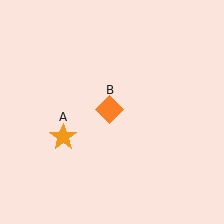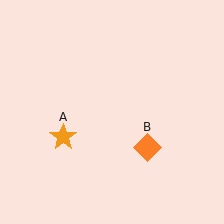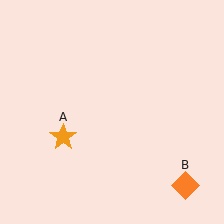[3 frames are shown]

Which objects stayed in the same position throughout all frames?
Orange star (object A) remained stationary.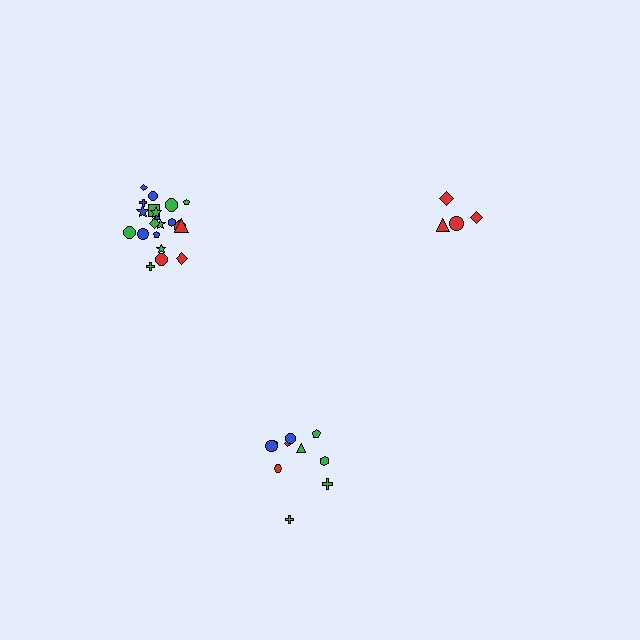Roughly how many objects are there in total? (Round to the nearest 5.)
Roughly 35 objects in total.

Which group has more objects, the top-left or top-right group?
The top-left group.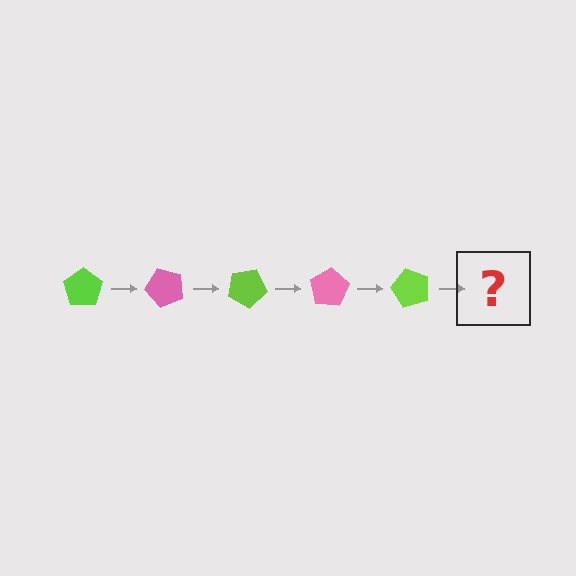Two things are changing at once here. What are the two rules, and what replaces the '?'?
The two rules are that it rotates 50 degrees each step and the color cycles through lime and pink. The '?' should be a pink pentagon, rotated 250 degrees from the start.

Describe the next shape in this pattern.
It should be a pink pentagon, rotated 250 degrees from the start.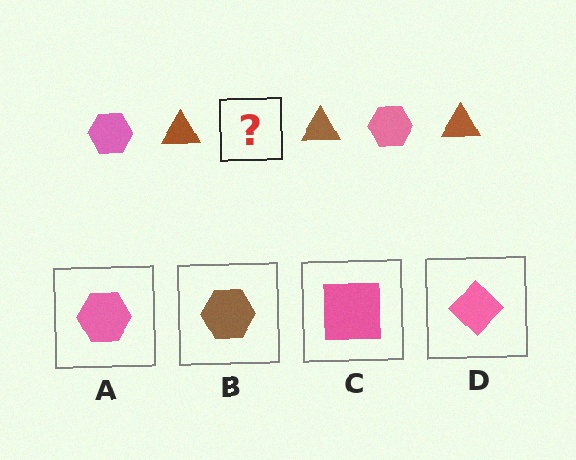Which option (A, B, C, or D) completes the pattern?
A.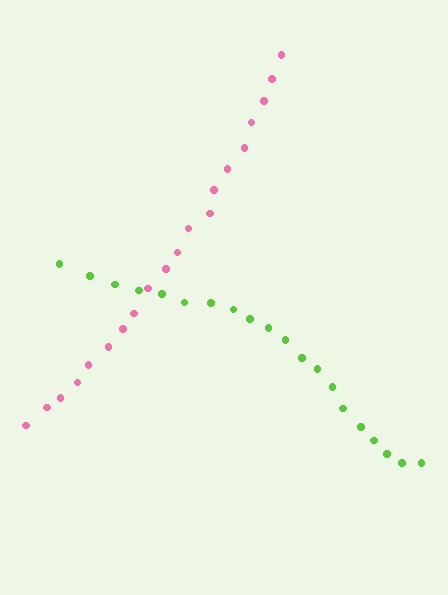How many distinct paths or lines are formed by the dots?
There are 2 distinct paths.